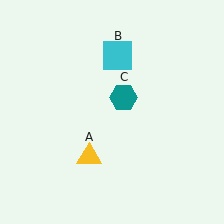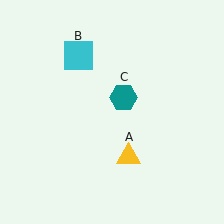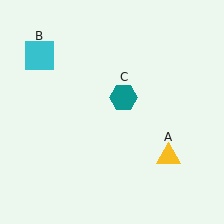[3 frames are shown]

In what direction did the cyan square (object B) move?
The cyan square (object B) moved left.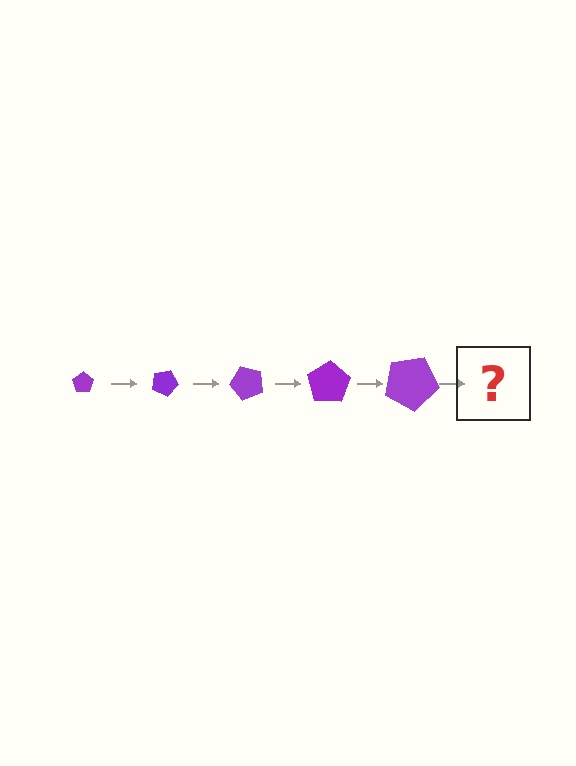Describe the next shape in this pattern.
It should be a pentagon, larger than the previous one and rotated 125 degrees from the start.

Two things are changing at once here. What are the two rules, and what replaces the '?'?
The two rules are that the pentagon grows larger each step and it rotates 25 degrees each step. The '?' should be a pentagon, larger than the previous one and rotated 125 degrees from the start.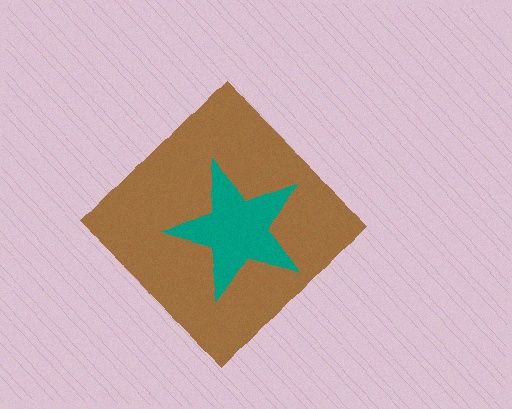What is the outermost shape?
The brown diamond.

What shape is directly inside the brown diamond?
The teal star.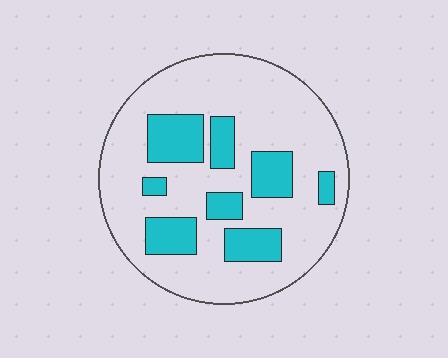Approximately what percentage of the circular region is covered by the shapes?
Approximately 25%.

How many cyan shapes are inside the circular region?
8.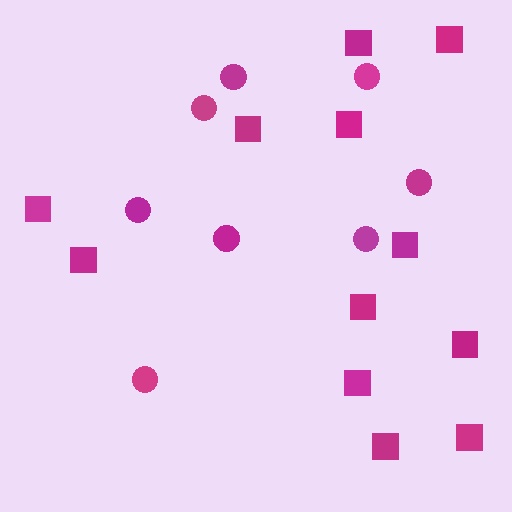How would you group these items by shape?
There are 2 groups: one group of squares (12) and one group of circles (8).